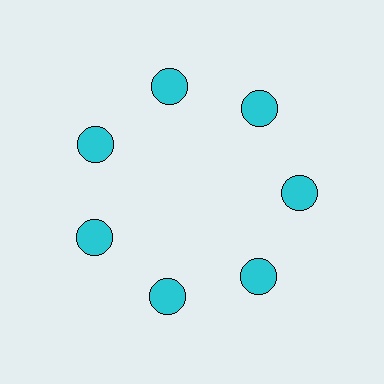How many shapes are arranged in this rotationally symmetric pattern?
There are 7 shapes, arranged in 7 groups of 1.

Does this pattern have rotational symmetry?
Yes, this pattern has 7-fold rotational symmetry. It looks the same after rotating 51 degrees around the center.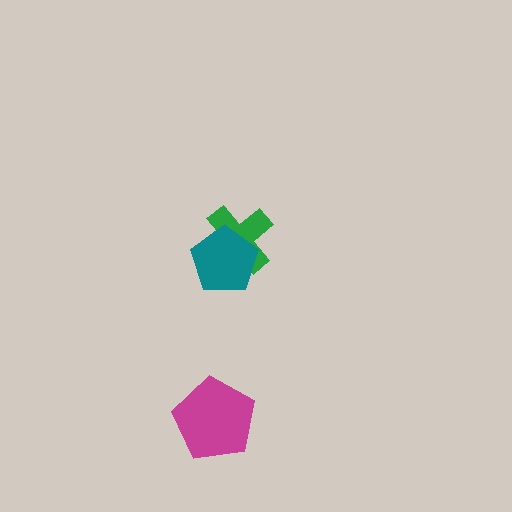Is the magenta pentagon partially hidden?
No, no other shape covers it.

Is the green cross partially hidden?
Yes, it is partially covered by another shape.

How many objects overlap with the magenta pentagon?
0 objects overlap with the magenta pentagon.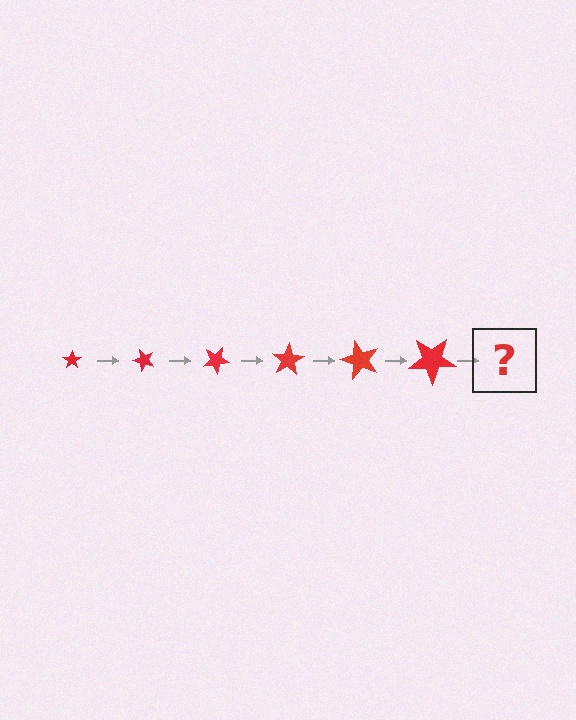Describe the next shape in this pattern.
It should be a star, larger than the previous one and rotated 300 degrees from the start.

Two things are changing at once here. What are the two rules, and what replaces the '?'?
The two rules are that the star grows larger each step and it rotates 50 degrees each step. The '?' should be a star, larger than the previous one and rotated 300 degrees from the start.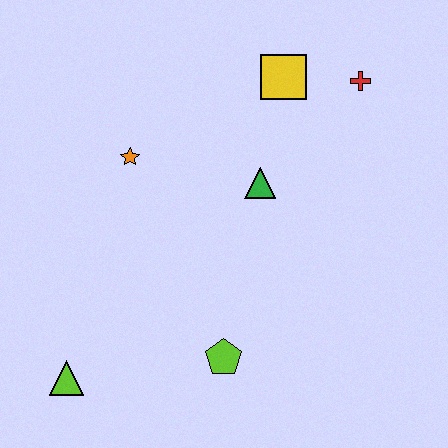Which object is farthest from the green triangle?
The lime triangle is farthest from the green triangle.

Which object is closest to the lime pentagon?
The lime triangle is closest to the lime pentagon.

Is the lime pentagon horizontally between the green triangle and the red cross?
No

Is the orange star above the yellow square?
No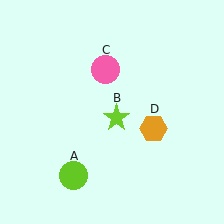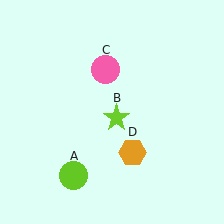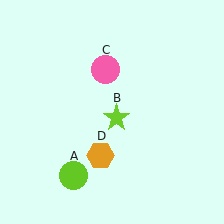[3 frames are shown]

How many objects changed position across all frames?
1 object changed position: orange hexagon (object D).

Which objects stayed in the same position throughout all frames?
Lime circle (object A) and lime star (object B) and pink circle (object C) remained stationary.